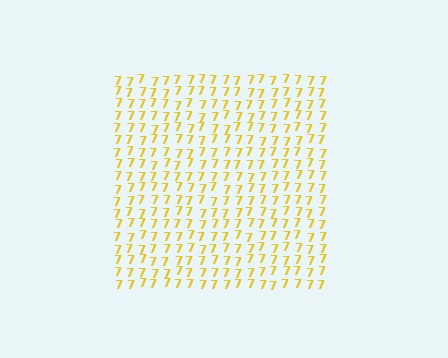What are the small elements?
The small elements are digit 7's.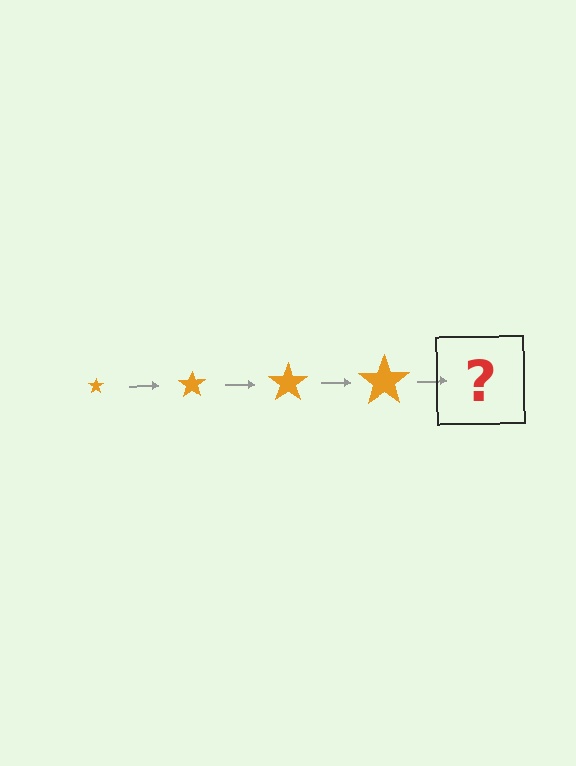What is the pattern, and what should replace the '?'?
The pattern is that the star gets progressively larger each step. The '?' should be an orange star, larger than the previous one.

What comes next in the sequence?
The next element should be an orange star, larger than the previous one.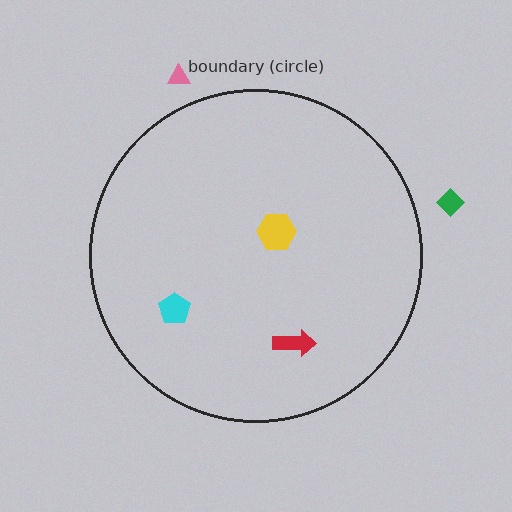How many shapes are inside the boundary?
3 inside, 2 outside.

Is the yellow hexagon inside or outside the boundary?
Inside.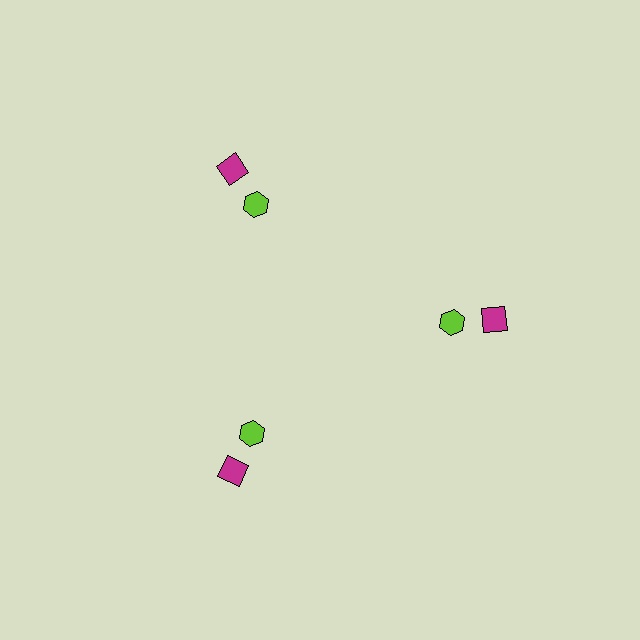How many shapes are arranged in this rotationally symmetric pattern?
There are 6 shapes, arranged in 3 groups of 2.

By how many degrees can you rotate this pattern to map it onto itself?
The pattern maps onto itself every 120 degrees of rotation.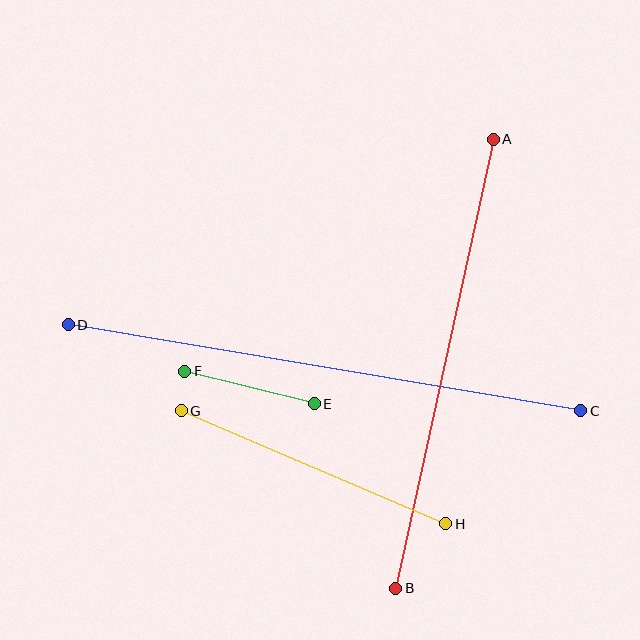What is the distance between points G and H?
The distance is approximately 287 pixels.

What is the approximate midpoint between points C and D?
The midpoint is at approximately (325, 368) pixels.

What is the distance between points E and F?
The distance is approximately 134 pixels.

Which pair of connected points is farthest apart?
Points C and D are farthest apart.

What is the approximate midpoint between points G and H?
The midpoint is at approximately (313, 467) pixels.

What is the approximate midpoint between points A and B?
The midpoint is at approximately (445, 364) pixels.